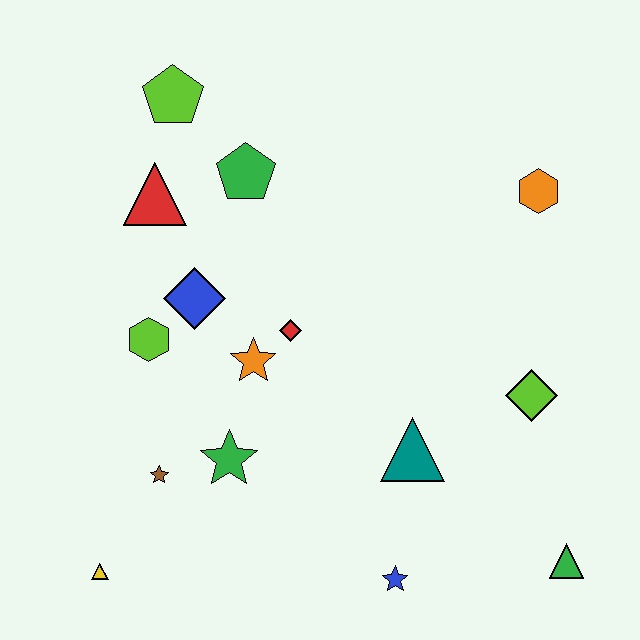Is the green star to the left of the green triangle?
Yes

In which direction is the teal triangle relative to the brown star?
The teal triangle is to the right of the brown star.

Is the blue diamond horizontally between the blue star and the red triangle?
Yes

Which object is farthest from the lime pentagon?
The green triangle is farthest from the lime pentagon.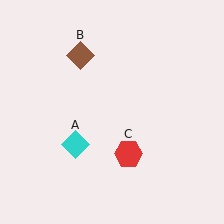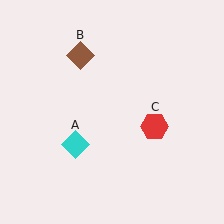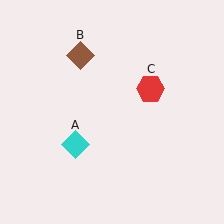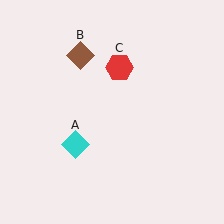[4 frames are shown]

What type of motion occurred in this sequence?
The red hexagon (object C) rotated counterclockwise around the center of the scene.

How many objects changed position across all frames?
1 object changed position: red hexagon (object C).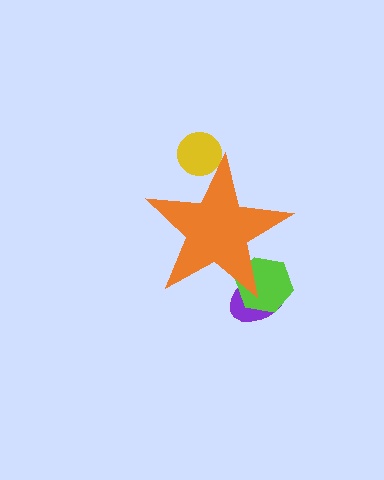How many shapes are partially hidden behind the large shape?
3 shapes are partially hidden.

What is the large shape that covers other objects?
An orange star.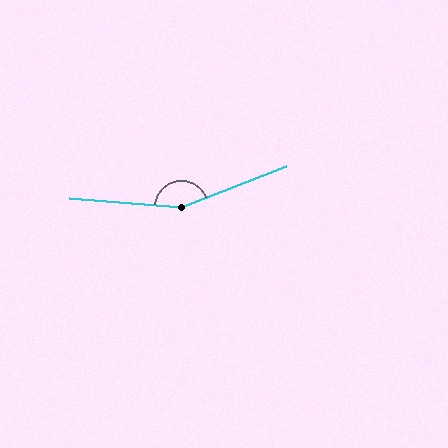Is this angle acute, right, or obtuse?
It is obtuse.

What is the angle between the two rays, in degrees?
Approximately 154 degrees.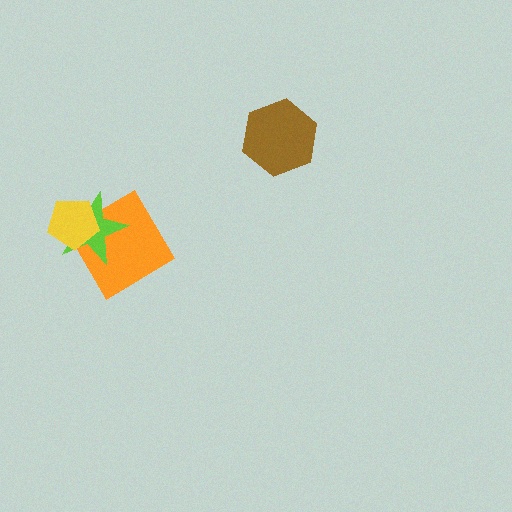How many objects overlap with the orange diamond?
2 objects overlap with the orange diamond.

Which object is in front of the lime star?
The yellow pentagon is in front of the lime star.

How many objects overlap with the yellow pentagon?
2 objects overlap with the yellow pentagon.